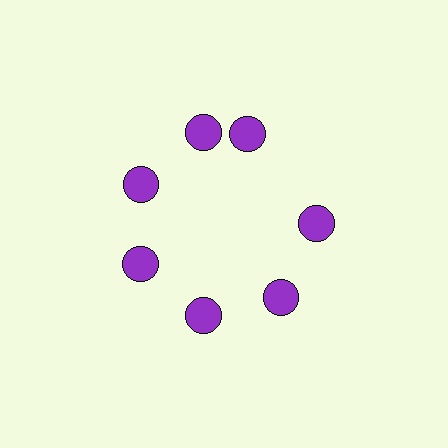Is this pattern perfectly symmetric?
No. The 7 purple circles are arranged in a ring, but one element near the 1 o'clock position is rotated out of alignment along the ring, breaking the 7-fold rotational symmetry.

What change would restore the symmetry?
The symmetry would be restored by rotating it back into even spacing with its neighbors so that all 7 circles sit at equal angles and equal distance from the center.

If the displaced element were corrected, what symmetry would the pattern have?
It would have 7-fold rotational symmetry — the pattern would map onto itself every 51 degrees.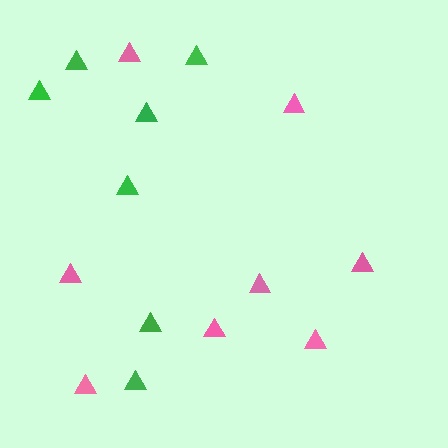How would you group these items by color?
There are 2 groups: one group of green triangles (7) and one group of pink triangles (8).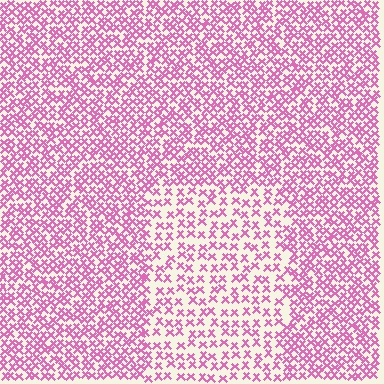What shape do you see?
I see a rectangle.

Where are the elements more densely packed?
The elements are more densely packed outside the rectangle boundary.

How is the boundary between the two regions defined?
The boundary is defined by a change in element density (approximately 1.8x ratio). All elements are the same color, size, and shape.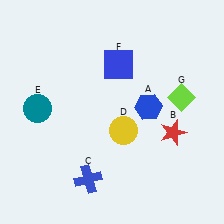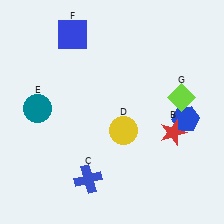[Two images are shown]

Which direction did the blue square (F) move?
The blue square (F) moved left.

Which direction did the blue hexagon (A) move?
The blue hexagon (A) moved right.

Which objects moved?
The objects that moved are: the blue hexagon (A), the blue square (F).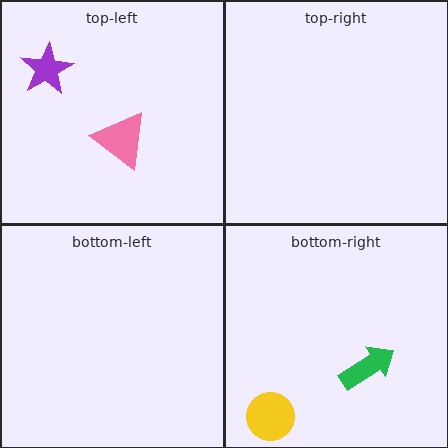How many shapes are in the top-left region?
2.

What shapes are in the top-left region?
The pink triangle, the purple star.